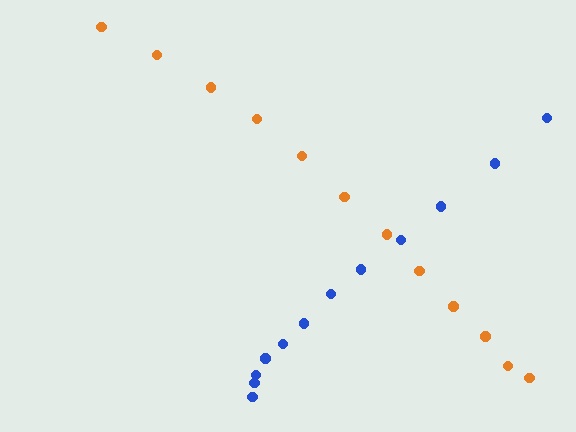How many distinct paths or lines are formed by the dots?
There are 2 distinct paths.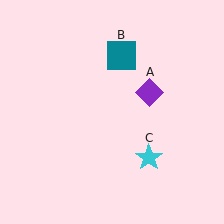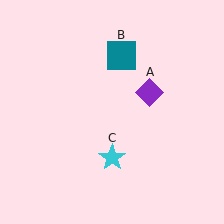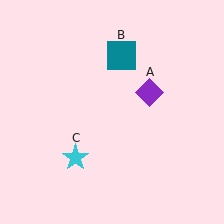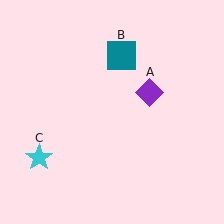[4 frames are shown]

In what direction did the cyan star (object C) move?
The cyan star (object C) moved left.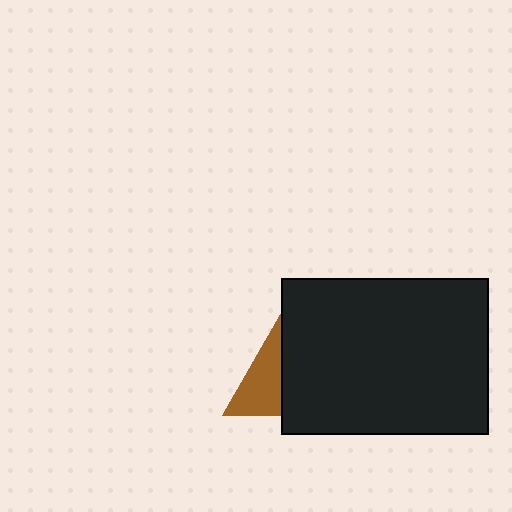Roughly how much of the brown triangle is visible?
About half of it is visible (roughly 45%).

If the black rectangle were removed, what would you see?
You would see the complete brown triangle.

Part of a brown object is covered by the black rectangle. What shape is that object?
It is a triangle.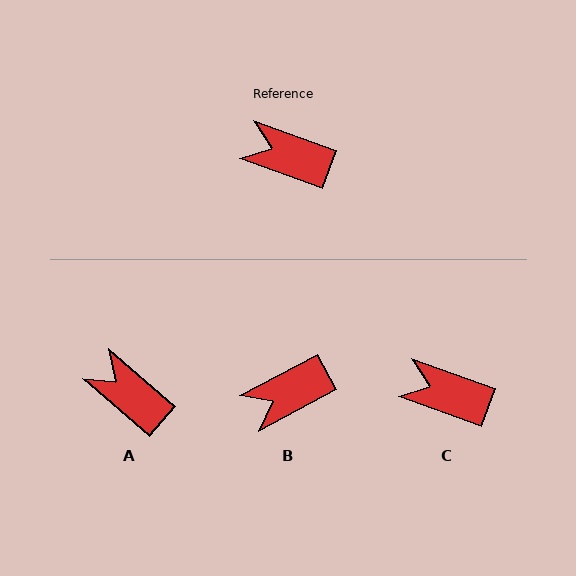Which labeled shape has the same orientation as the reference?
C.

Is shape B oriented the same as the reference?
No, it is off by about 48 degrees.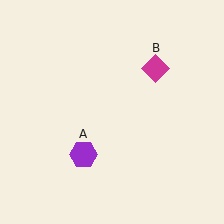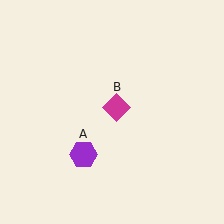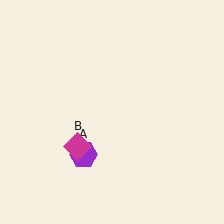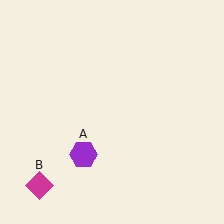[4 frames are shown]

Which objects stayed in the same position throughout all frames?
Purple hexagon (object A) remained stationary.